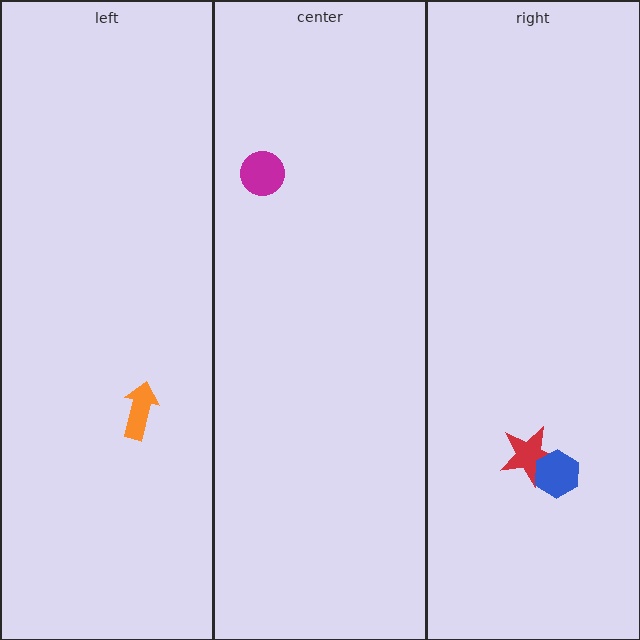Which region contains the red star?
The right region.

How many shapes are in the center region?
1.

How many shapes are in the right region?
2.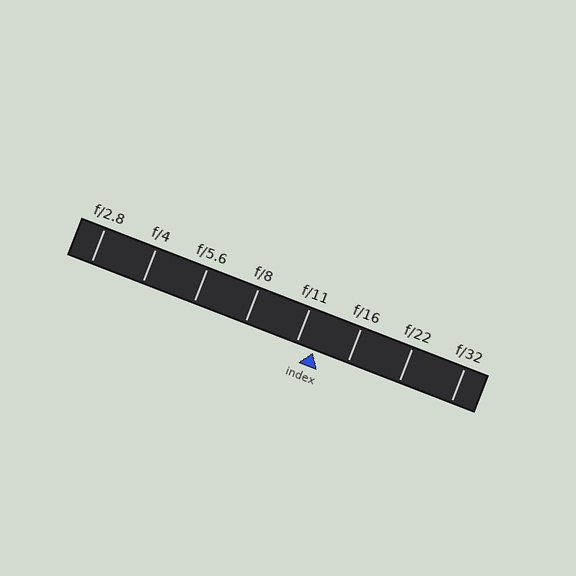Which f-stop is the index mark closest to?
The index mark is closest to f/11.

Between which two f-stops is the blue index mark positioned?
The index mark is between f/11 and f/16.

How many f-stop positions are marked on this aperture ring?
There are 8 f-stop positions marked.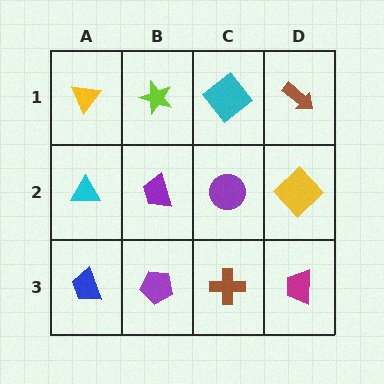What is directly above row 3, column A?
A cyan triangle.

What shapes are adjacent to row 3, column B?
A purple trapezoid (row 2, column B), a blue trapezoid (row 3, column A), a brown cross (row 3, column C).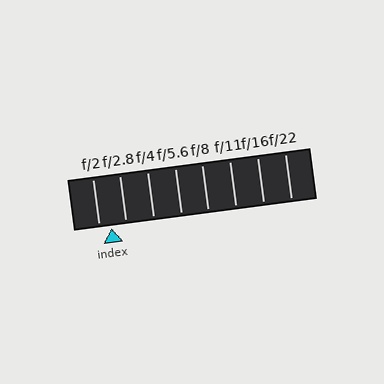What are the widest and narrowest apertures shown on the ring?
The widest aperture shown is f/2 and the narrowest is f/22.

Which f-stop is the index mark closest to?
The index mark is closest to f/2.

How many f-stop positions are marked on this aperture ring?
There are 8 f-stop positions marked.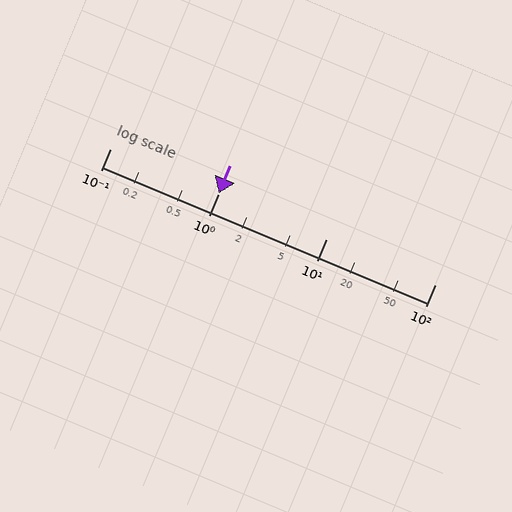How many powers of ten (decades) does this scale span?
The scale spans 3 decades, from 0.1 to 100.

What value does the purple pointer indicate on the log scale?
The pointer indicates approximately 1.